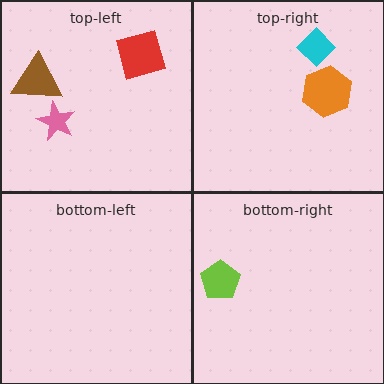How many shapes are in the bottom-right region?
1.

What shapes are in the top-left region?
The pink star, the red square, the brown triangle.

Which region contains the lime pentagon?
The bottom-right region.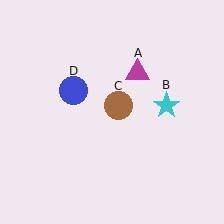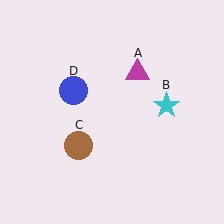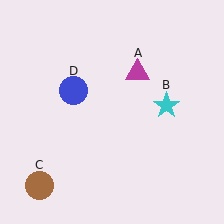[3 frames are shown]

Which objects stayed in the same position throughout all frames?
Magenta triangle (object A) and cyan star (object B) and blue circle (object D) remained stationary.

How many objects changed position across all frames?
1 object changed position: brown circle (object C).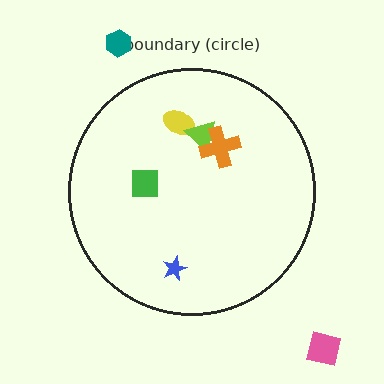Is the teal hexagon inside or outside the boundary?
Outside.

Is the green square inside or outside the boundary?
Inside.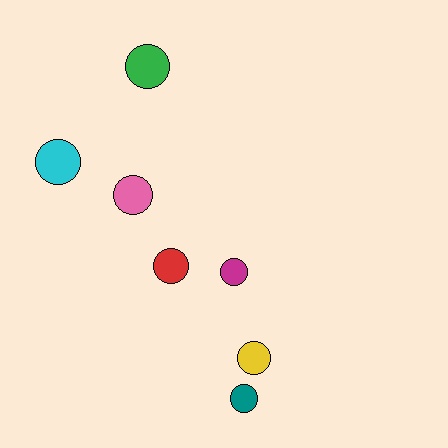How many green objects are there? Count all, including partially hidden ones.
There is 1 green object.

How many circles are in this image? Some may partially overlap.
There are 7 circles.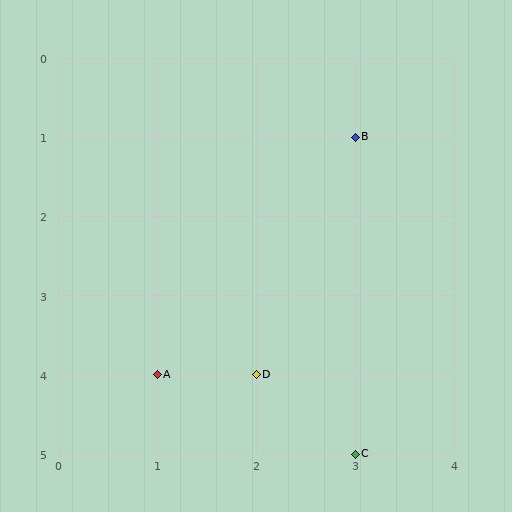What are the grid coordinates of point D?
Point D is at grid coordinates (2, 4).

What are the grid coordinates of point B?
Point B is at grid coordinates (3, 1).